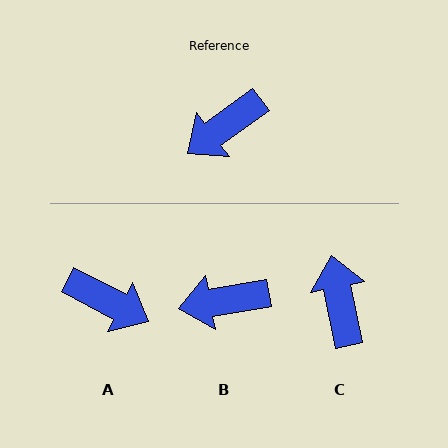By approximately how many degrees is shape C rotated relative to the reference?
Approximately 115 degrees clockwise.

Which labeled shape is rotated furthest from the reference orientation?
A, about 117 degrees away.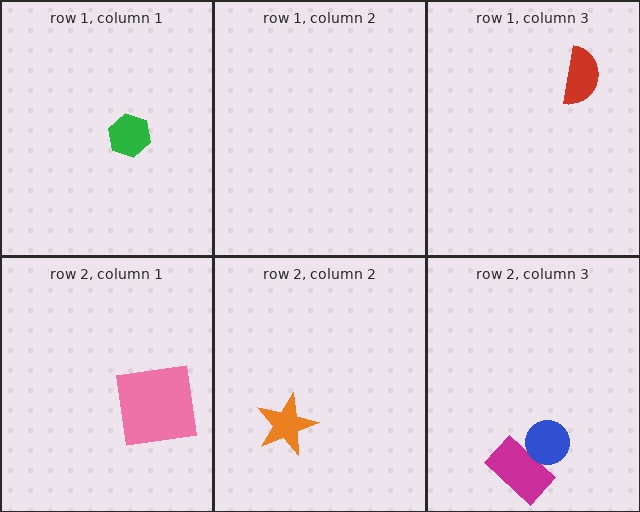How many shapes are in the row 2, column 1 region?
1.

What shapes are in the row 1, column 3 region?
The red semicircle.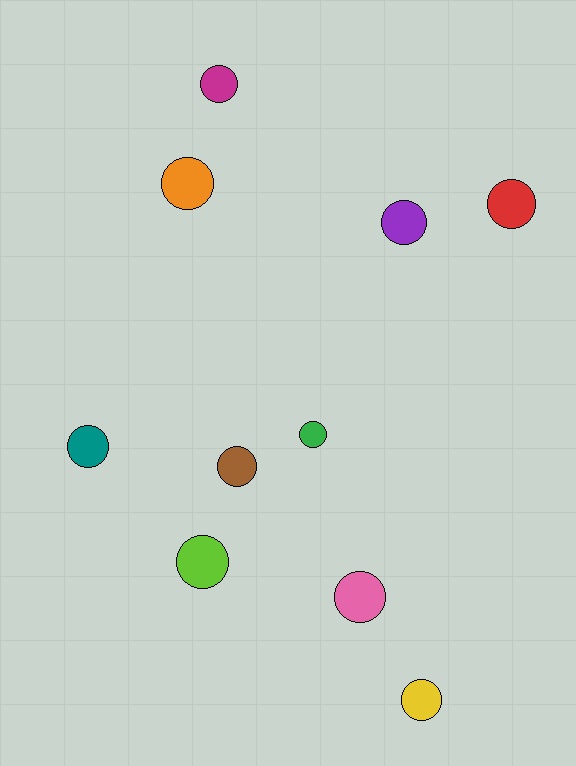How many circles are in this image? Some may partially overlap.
There are 10 circles.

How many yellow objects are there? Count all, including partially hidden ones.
There is 1 yellow object.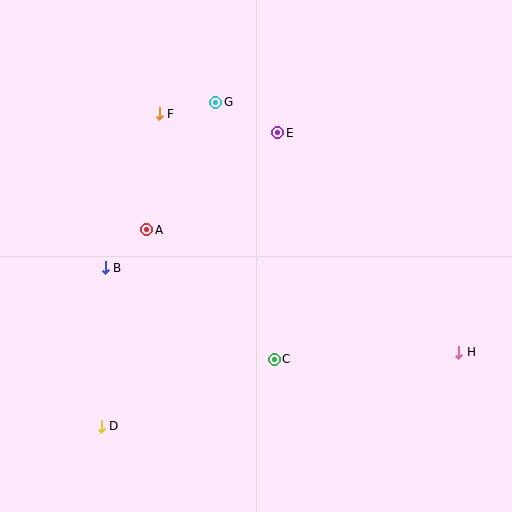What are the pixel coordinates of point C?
Point C is at (274, 359).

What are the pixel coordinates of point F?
Point F is at (159, 114).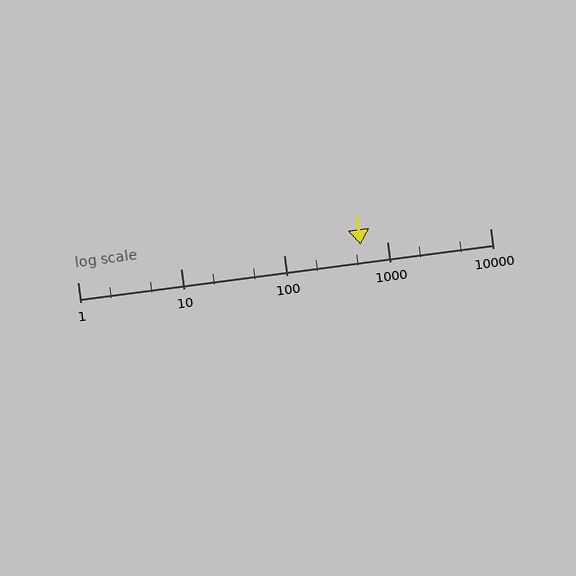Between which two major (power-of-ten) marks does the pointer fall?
The pointer is between 100 and 1000.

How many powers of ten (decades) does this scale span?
The scale spans 4 decades, from 1 to 10000.